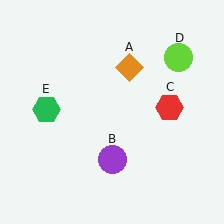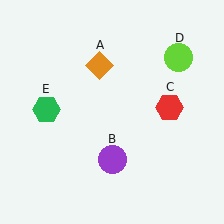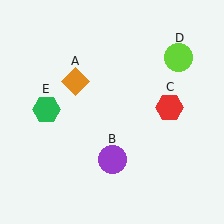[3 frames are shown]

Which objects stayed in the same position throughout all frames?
Purple circle (object B) and red hexagon (object C) and lime circle (object D) and green hexagon (object E) remained stationary.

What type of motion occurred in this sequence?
The orange diamond (object A) rotated counterclockwise around the center of the scene.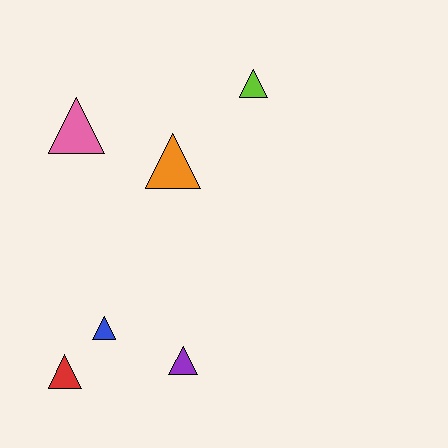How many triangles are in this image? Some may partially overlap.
There are 6 triangles.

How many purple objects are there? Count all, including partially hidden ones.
There is 1 purple object.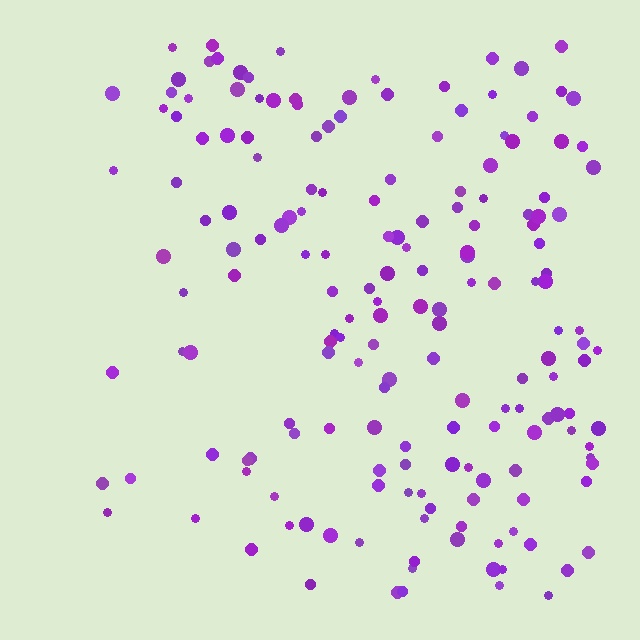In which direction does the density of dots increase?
From left to right, with the right side densest.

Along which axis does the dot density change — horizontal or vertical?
Horizontal.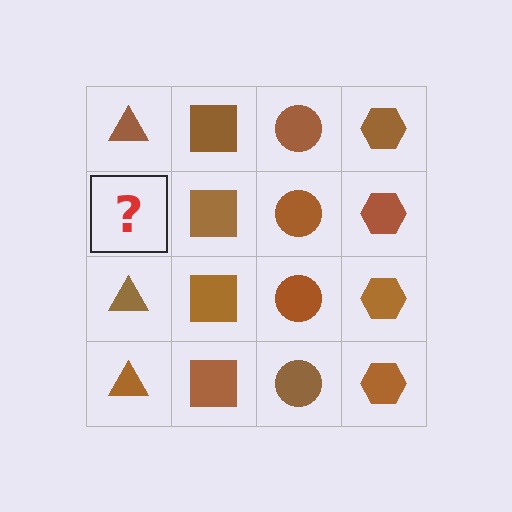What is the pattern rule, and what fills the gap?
The rule is that each column has a consistent shape. The gap should be filled with a brown triangle.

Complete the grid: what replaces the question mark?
The question mark should be replaced with a brown triangle.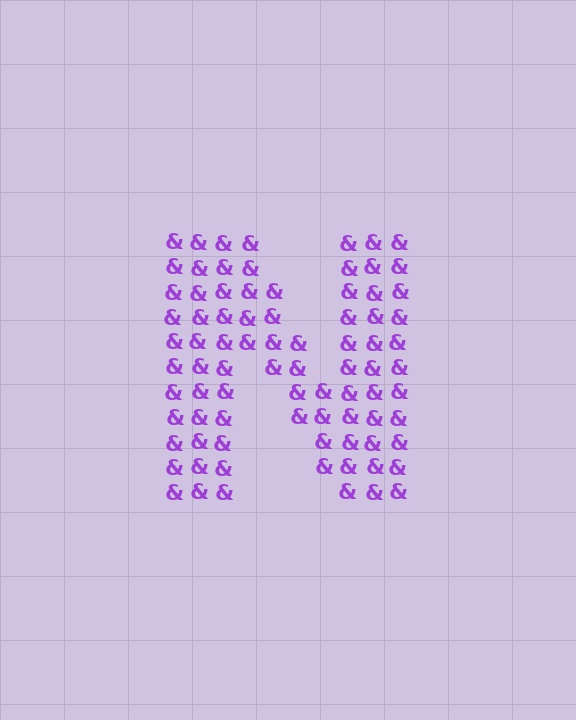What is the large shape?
The large shape is the letter N.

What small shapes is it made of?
It is made of small ampersands.